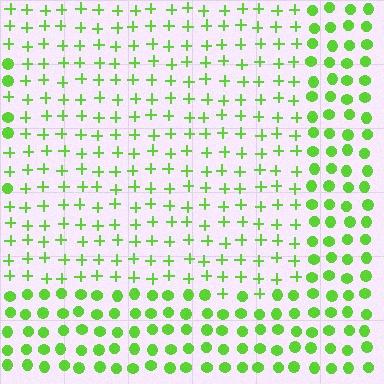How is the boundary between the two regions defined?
The boundary is defined by a change in element shape: plus signs inside vs. circles outside. All elements share the same color and spacing.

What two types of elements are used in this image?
The image uses plus signs inside the rectangle region and circles outside it.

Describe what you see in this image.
The image is filled with small lime elements arranged in a uniform grid. A rectangle-shaped region contains plus signs, while the surrounding area contains circles. The boundary is defined purely by the change in element shape.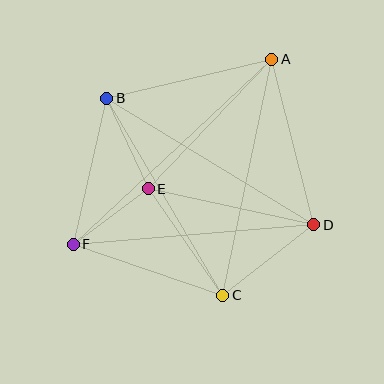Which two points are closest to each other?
Points E and F are closest to each other.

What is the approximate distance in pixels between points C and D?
The distance between C and D is approximately 115 pixels.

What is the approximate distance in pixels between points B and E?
The distance between B and E is approximately 100 pixels.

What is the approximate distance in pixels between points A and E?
The distance between A and E is approximately 179 pixels.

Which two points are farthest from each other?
Points A and F are farthest from each other.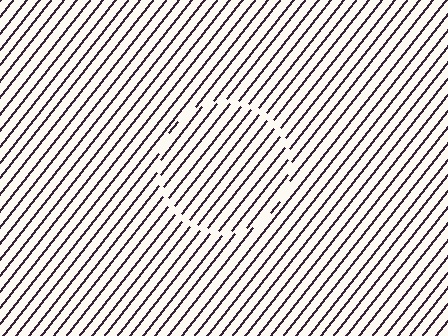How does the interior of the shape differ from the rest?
The interior of the shape contains the same grating, shifted by half a period — the contour is defined by the phase discontinuity where line-ends from the inner and outer gratings abut.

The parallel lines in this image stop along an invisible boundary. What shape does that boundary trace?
An illusory circle. The interior of the shape contains the same grating, shifted by half a period — the contour is defined by the phase discontinuity where line-ends from the inner and outer gratings abut.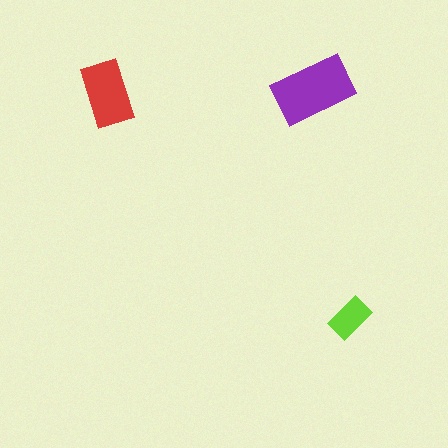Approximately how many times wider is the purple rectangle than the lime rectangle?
About 2 times wider.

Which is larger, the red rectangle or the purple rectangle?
The purple one.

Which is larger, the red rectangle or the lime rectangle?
The red one.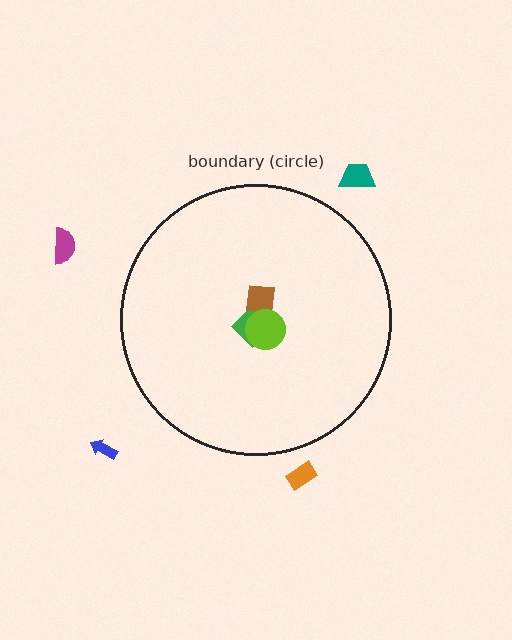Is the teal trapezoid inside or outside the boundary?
Outside.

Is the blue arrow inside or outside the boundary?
Outside.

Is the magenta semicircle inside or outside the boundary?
Outside.